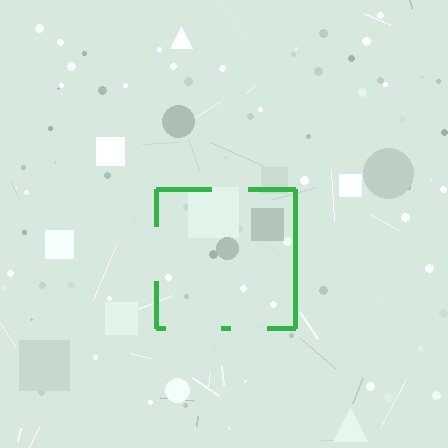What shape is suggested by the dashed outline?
The dashed outline suggests a square.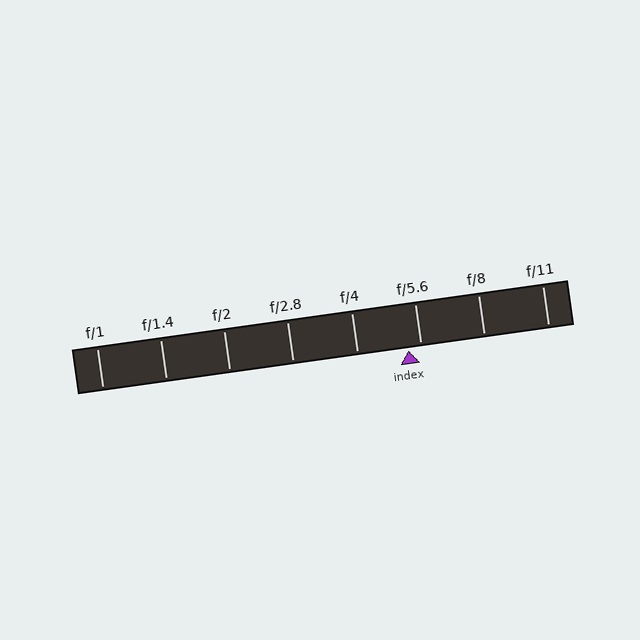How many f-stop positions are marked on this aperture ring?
There are 8 f-stop positions marked.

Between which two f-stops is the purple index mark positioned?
The index mark is between f/4 and f/5.6.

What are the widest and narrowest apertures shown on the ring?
The widest aperture shown is f/1 and the narrowest is f/11.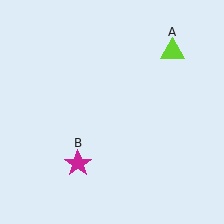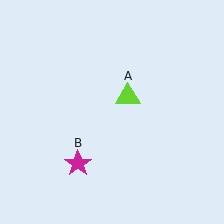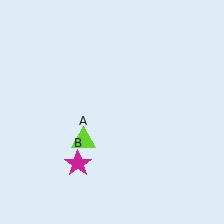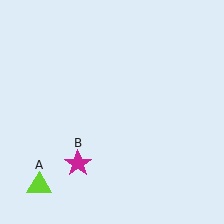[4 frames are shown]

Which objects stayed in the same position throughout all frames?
Magenta star (object B) remained stationary.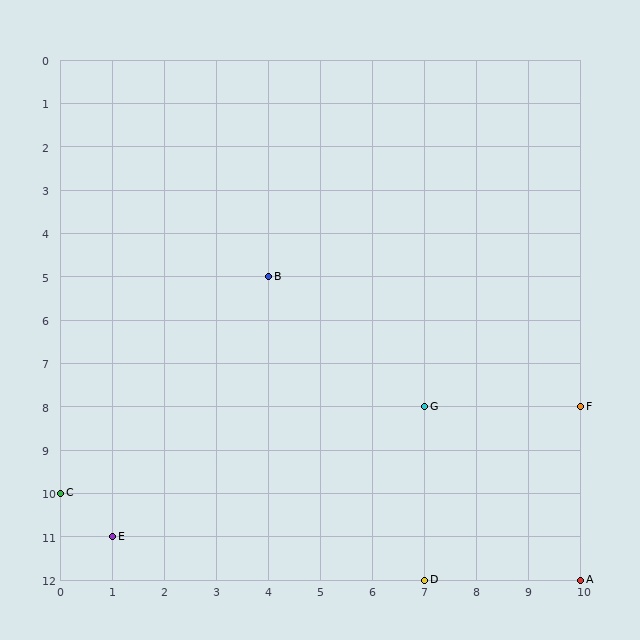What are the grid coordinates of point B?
Point B is at grid coordinates (4, 5).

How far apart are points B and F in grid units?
Points B and F are 6 columns and 3 rows apart (about 6.7 grid units diagonally).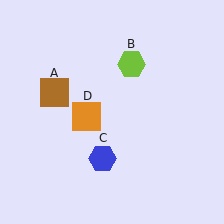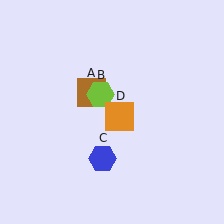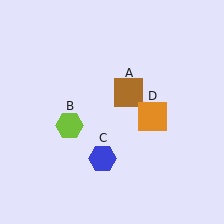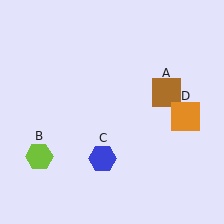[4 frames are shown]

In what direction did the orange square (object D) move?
The orange square (object D) moved right.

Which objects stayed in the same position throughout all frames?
Blue hexagon (object C) remained stationary.